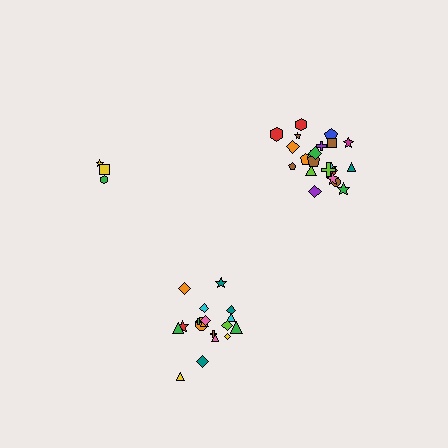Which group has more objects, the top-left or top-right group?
The top-right group.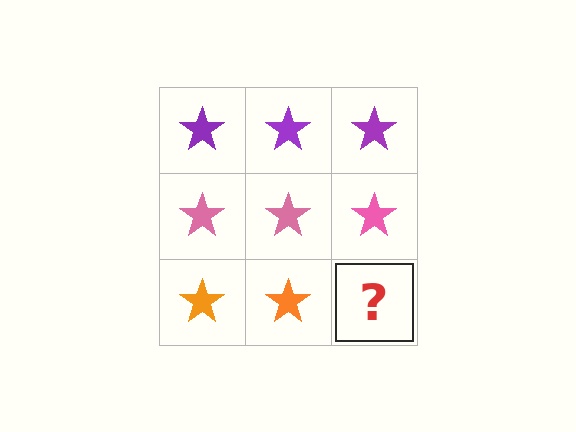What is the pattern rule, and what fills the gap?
The rule is that each row has a consistent color. The gap should be filled with an orange star.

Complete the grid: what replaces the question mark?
The question mark should be replaced with an orange star.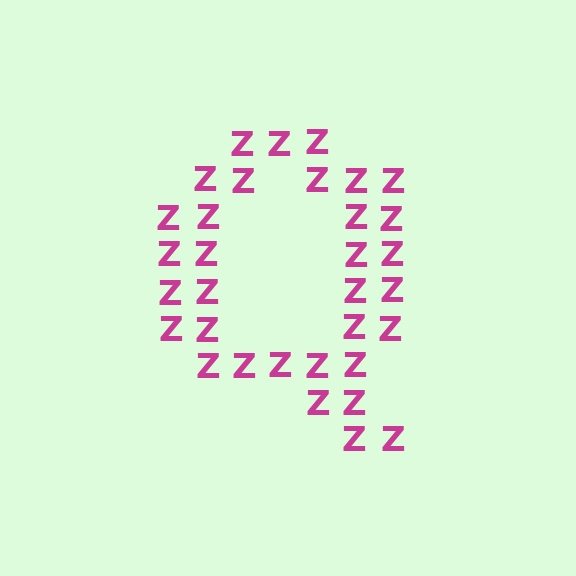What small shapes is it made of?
It is made of small letter Z's.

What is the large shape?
The large shape is the letter Q.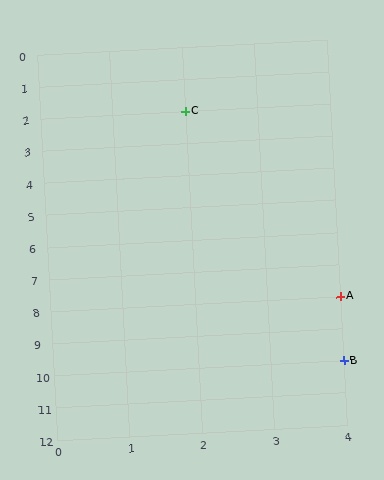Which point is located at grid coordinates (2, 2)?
Point C is at (2, 2).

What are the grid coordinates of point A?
Point A is at grid coordinates (4, 8).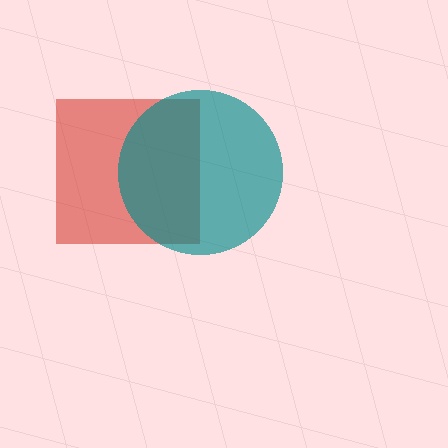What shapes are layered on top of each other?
The layered shapes are: a red square, a teal circle.